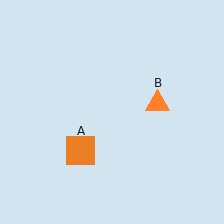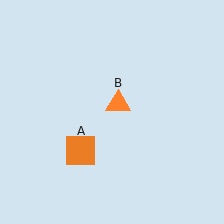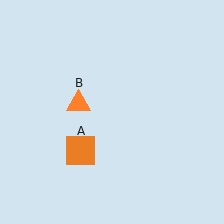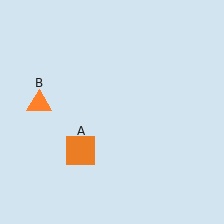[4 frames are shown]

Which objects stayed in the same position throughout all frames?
Orange square (object A) remained stationary.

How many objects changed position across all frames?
1 object changed position: orange triangle (object B).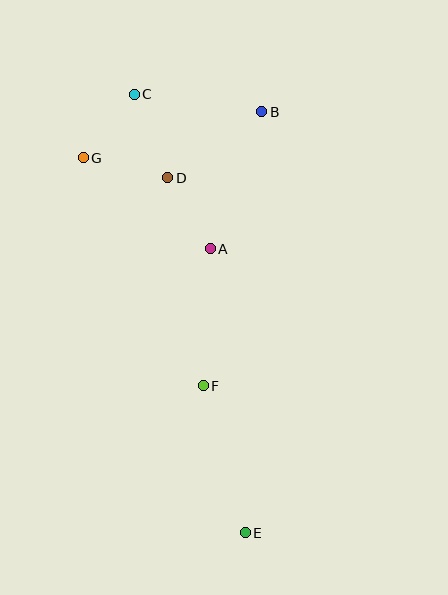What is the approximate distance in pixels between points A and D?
The distance between A and D is approximately 83 pixels.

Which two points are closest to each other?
Points C and G are closest to each other.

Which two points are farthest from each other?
Points C and E are farthest from each other.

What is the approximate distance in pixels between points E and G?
The distance between E and G is approximately 408 pixels.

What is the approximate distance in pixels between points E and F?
The distance between E and F is approximately 153 pixels.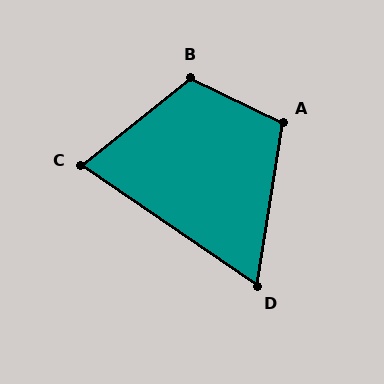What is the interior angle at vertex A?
Approximately 107 degrees (obtuse).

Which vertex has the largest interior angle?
B, at approximately 115 degrees.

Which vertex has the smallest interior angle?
D, at approximately 65 degrees.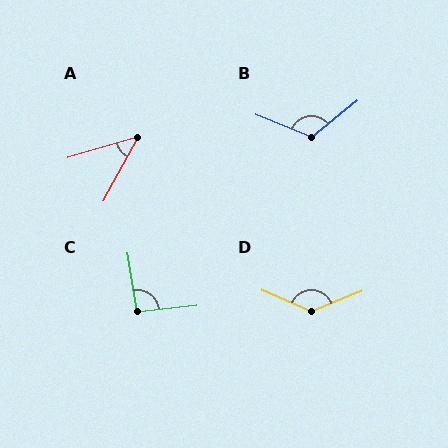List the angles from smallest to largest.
A (45°), C (94°), B (120°), D (135°).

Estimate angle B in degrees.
Approximately 120 degrees.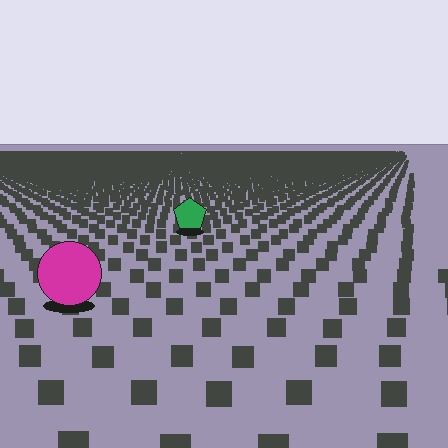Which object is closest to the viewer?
The magenta circle is closest. The texture marks near it are larger and more spread out.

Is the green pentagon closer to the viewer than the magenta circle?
No. The magenta circle is closer — you can tell from the texture gradient: the ground texture is coarser near it.